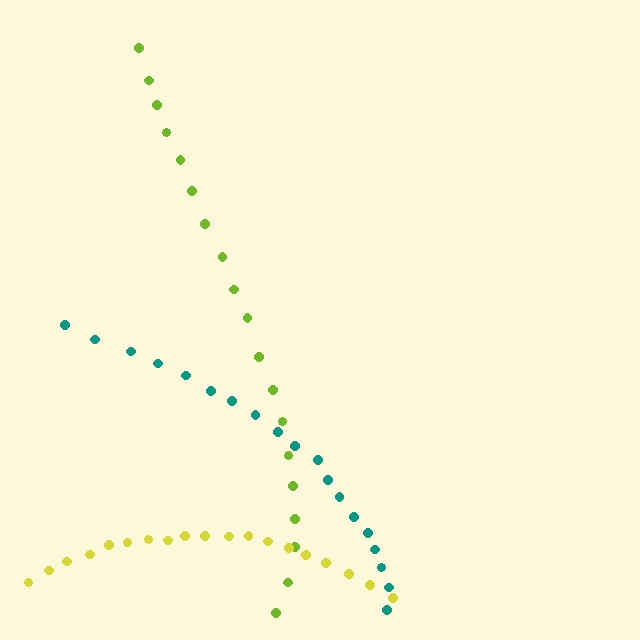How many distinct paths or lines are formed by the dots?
There are 3 distinct paths.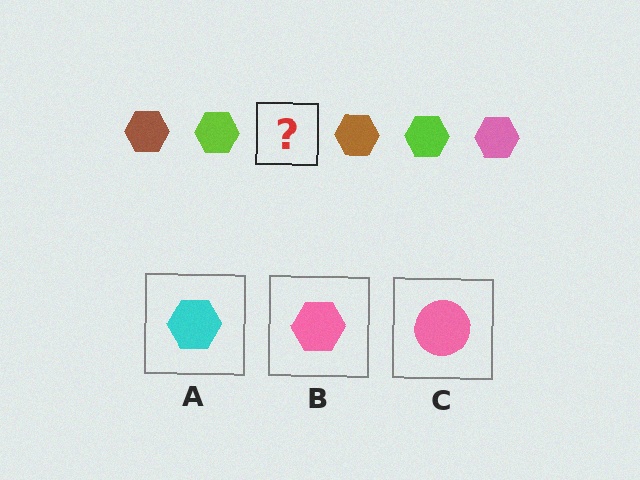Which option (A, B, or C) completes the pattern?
B.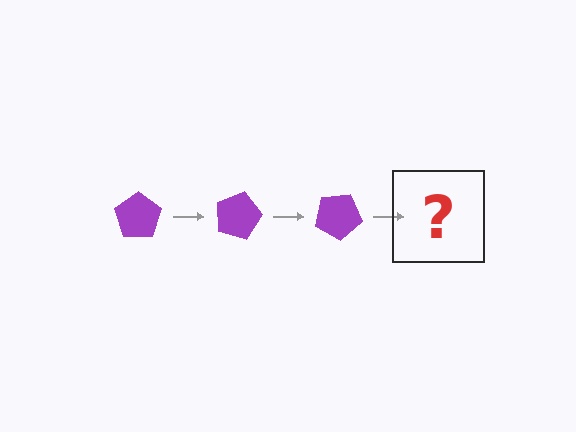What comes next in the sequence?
The next element should be a purple pentagon rotated 45 degrees.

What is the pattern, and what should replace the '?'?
The pattern is that the pentagon rotates 15 degrees each step. The '?' should be a purple pentagon rotated 45 degrees.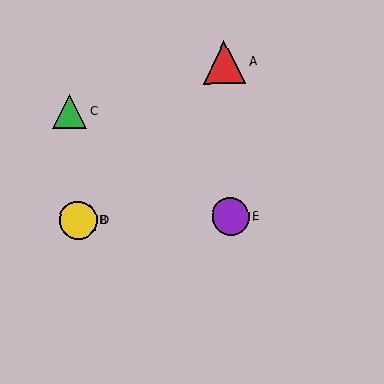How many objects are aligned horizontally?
3 objects (B, D, E) are aligned horizontally.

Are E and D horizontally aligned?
Yes, both are at y≈217.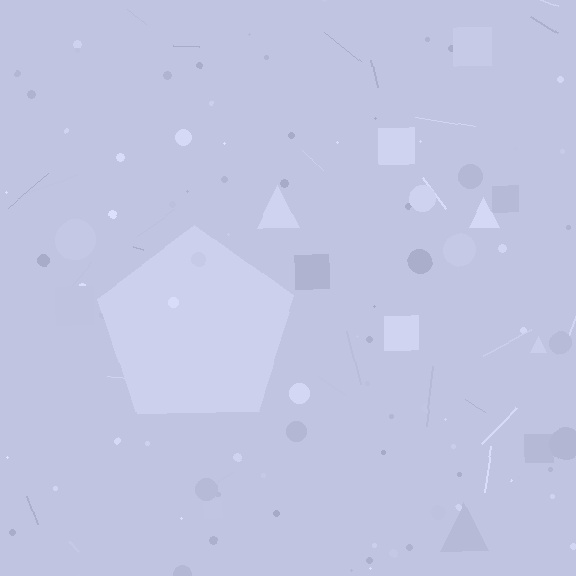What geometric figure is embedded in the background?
A pentagon is embedded in the background.